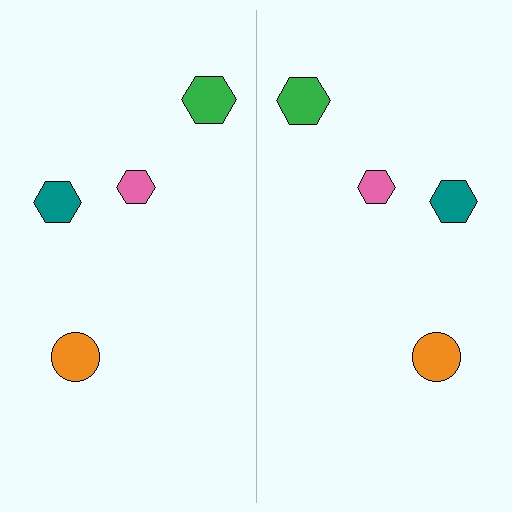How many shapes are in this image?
There are 8 shapes in this image.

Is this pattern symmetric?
Yes, this pattern has bilateral (reflection) symmetry.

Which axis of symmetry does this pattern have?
The pattern has a vertical axis of symmetry running through the center of the image.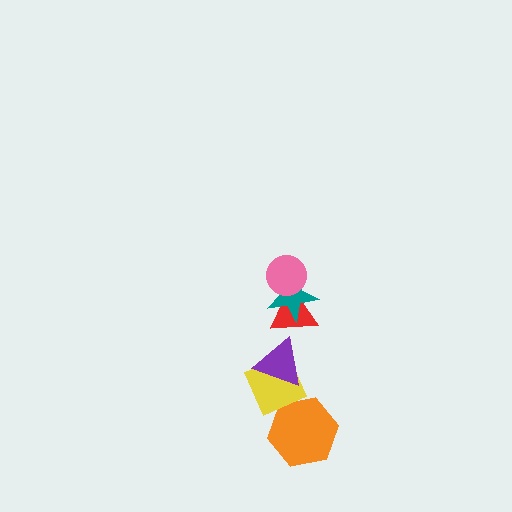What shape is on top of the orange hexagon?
The yellow diamond is on top of the orange hexagon.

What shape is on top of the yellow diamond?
The purple triangle is on top of the yellow diamond.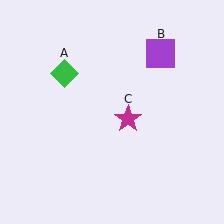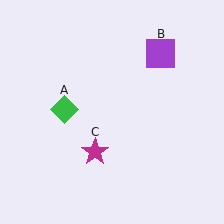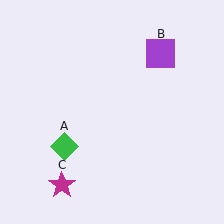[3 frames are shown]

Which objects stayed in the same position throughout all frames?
Purple square (object B) remained stationary.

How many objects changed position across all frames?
2 objects changed position: green diamond (object A), magenta star (object C).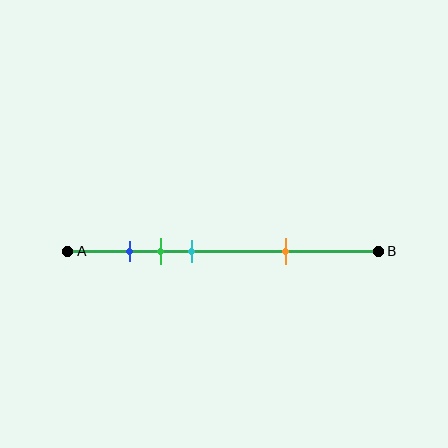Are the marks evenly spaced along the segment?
No, the marks are not evenly spaced.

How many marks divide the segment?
There are 4 marks dividing the segment.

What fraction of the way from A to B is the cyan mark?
The cyan mark is approximately 40% (0.4) of the way from A to B.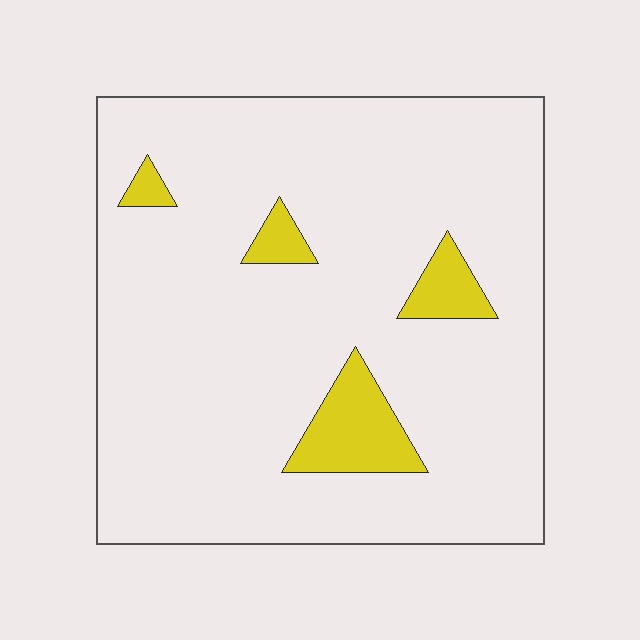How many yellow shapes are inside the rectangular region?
4.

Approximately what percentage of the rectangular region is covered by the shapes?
Approximately 10%.